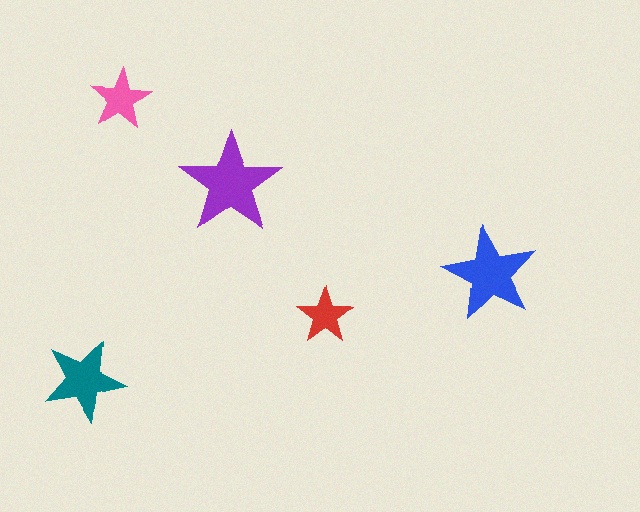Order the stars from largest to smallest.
the purple one, the blue one, the teal one, the pink one, the red one.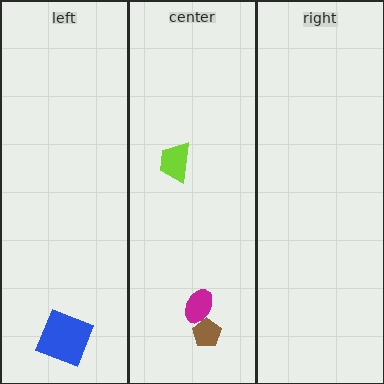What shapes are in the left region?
The blue square.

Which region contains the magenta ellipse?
The center region.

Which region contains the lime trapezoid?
The center region.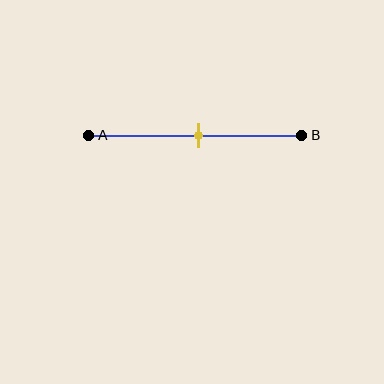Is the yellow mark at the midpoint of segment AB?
Yes, the mark is approximately at the midpoint.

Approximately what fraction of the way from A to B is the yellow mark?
The yellow mark is approximately 50% of the way from A to B.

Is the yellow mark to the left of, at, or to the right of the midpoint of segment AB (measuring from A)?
The yellow mark is approximately at the midpoint of segment AB.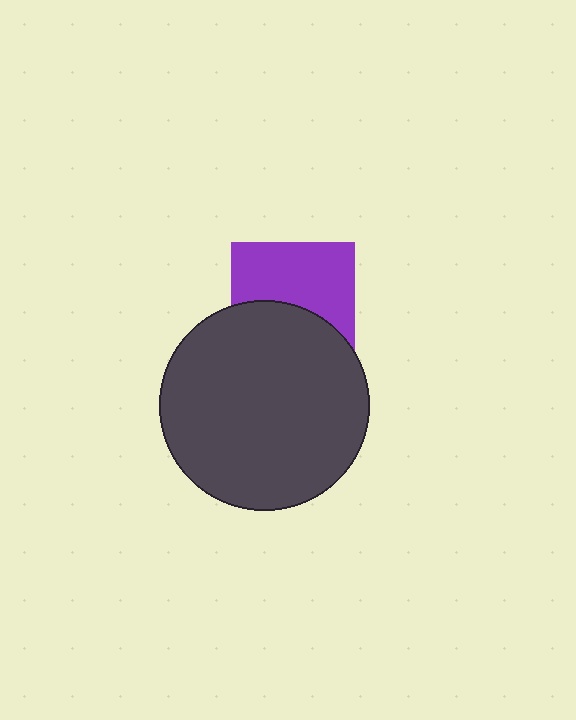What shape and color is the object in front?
The object in front is a dark gray circle.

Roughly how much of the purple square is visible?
About half of it is visible (roughly 57%).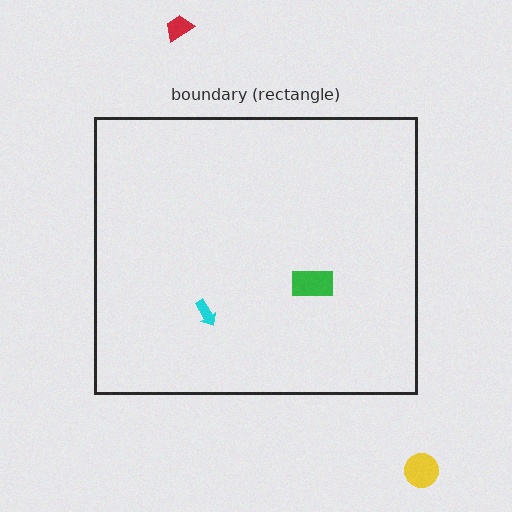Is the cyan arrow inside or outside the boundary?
Inside.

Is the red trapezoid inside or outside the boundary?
Outside.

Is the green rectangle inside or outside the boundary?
Inside.